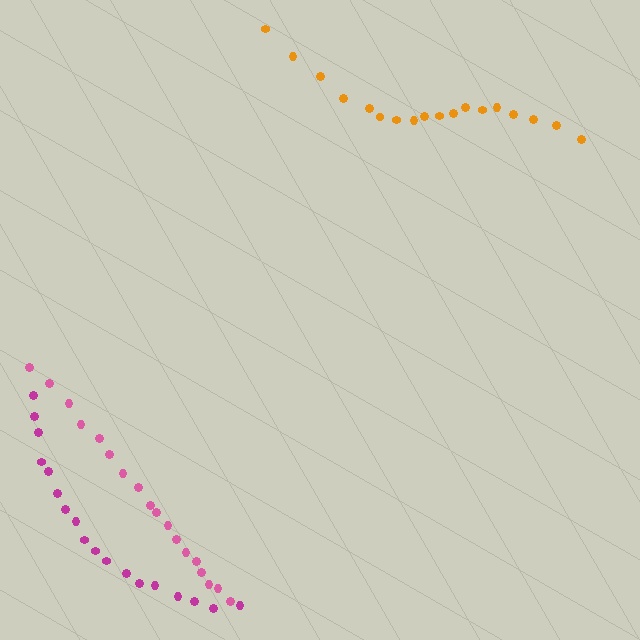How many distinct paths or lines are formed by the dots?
There are 3 distinct paths.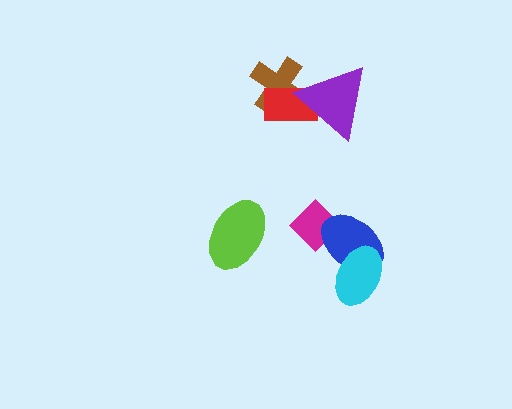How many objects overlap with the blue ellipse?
2 objects overlap with the blue ellipse.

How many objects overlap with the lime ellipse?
0 objects overlap with the lime ellipse.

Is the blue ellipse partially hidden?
Yes, it is partially covered by another shape.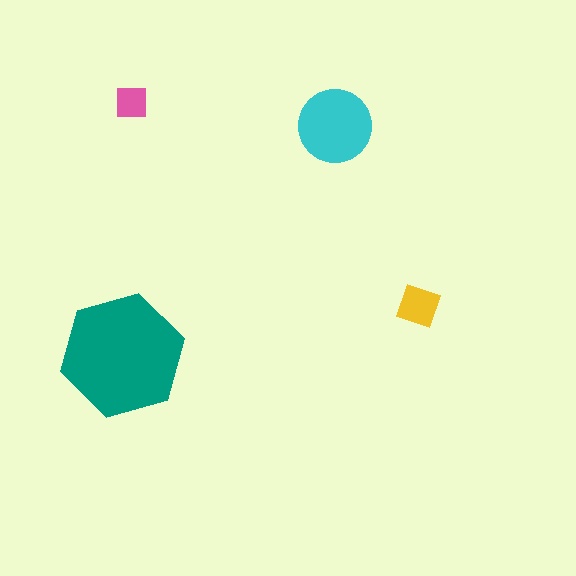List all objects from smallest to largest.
The pink square, the yellow diamond, the cyan circle, the teal hexagon.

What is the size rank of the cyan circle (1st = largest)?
2nd.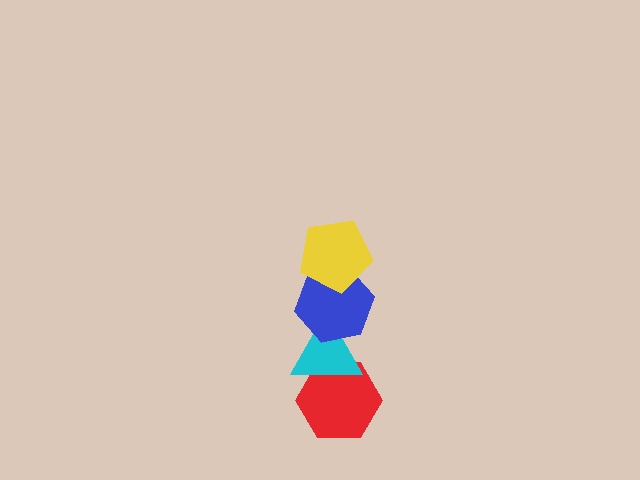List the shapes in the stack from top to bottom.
From top to bottom: the yellow pentagon, the blue hexagon, the cyan triangle, the red hexagon.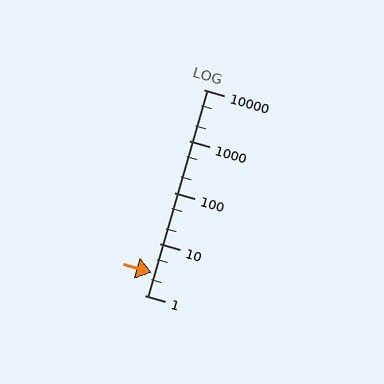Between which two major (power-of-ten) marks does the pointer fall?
The pointer is between 1 and 10.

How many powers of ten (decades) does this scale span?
The scale spans 4 decades, from 1 to 10000.